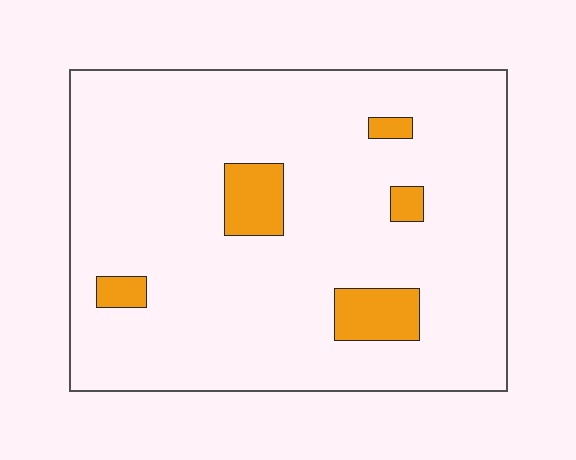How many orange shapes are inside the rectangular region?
5.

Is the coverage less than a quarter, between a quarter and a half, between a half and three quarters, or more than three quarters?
Less than a quarter.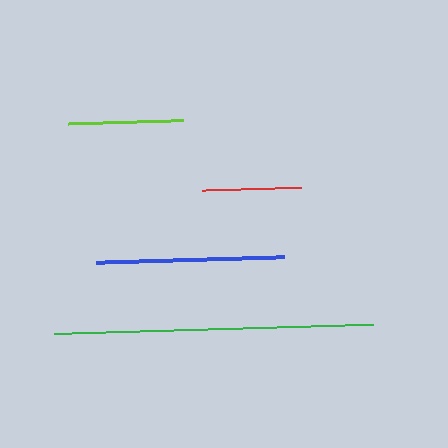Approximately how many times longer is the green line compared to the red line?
The green line is approximately 3.2 times the length of the red line.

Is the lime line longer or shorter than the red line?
The lime line is longer than the red line.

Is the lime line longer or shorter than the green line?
The green line is longer than the lime line.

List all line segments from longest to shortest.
From longest to shortest: green, blue, lime, red.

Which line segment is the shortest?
The red line is the shortest at approximately 98 pixels.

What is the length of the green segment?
The green segment is approximately 319 pixels long.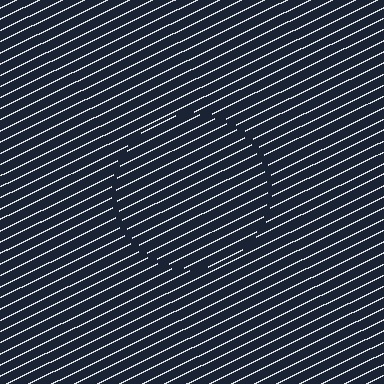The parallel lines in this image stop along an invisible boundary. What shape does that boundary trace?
An illusory circle. The interior of the shape contains the same grating, shifted by half a period — the contour is defined by the phase discontinuity where line-ends from the inner and outer gratings abut.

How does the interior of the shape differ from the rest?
The interior of the shape contains the same grating, shifted by half a period — the contour is defined by the phase discontinuity where line-ends from the inner and outer gratings abut.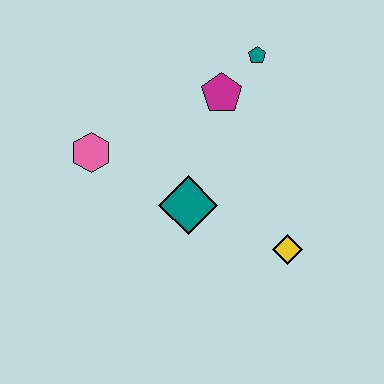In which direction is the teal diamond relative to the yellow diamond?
The teal diamond is to the left of the yellow diamond.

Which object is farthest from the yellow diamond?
The pink hexagon is farthest from the yellow diamond.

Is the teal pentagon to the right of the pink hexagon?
Yes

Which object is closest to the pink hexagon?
The teal diamond is closest to the pink hexagon.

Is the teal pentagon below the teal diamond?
No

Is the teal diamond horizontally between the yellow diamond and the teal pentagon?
No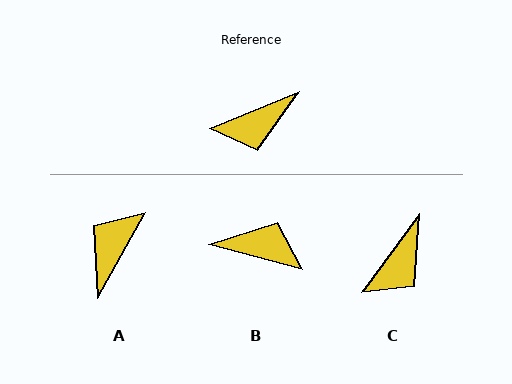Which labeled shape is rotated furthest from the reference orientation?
B, about 143 degrees away.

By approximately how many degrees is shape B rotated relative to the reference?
Approximately 143 degrees counter-clockwise.